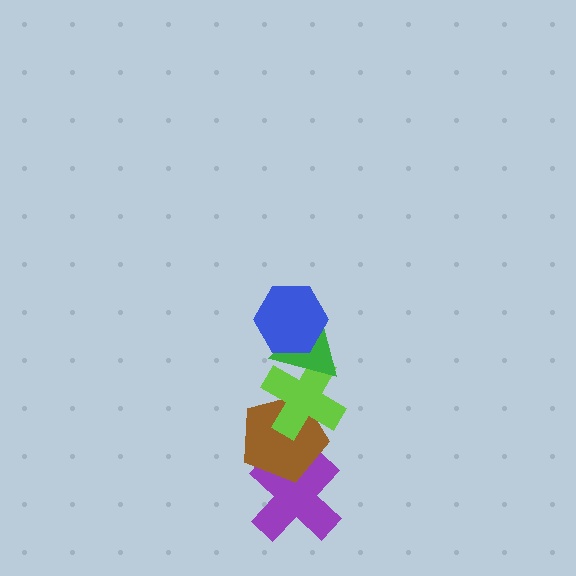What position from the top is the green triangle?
The green triangle is 2nd from the top.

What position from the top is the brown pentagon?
The brown pentagon is 4th from the top.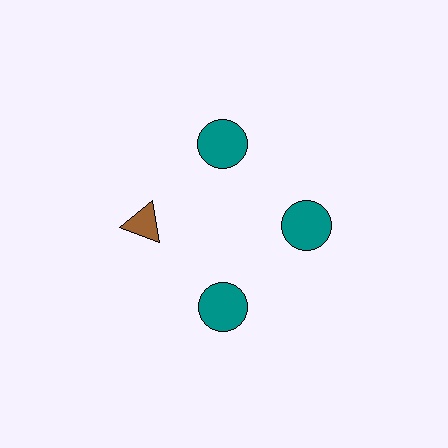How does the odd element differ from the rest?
It differs in both color (brown instead of teal) and shape (triangle instead of circle).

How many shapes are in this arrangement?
There are 4 shapes arranged in a ring pattern.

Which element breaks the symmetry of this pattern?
The brown triangle at roughly the 9 o'clock position breaks the symmetry. All other shapes are teal circles.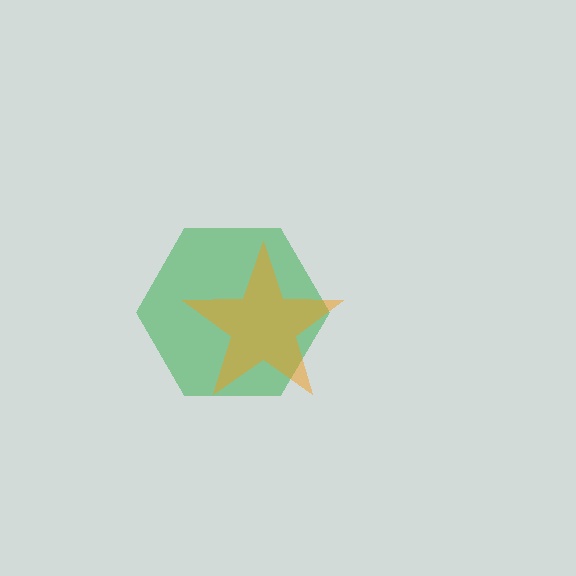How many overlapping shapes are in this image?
There are 2 overlapping shapes in the image.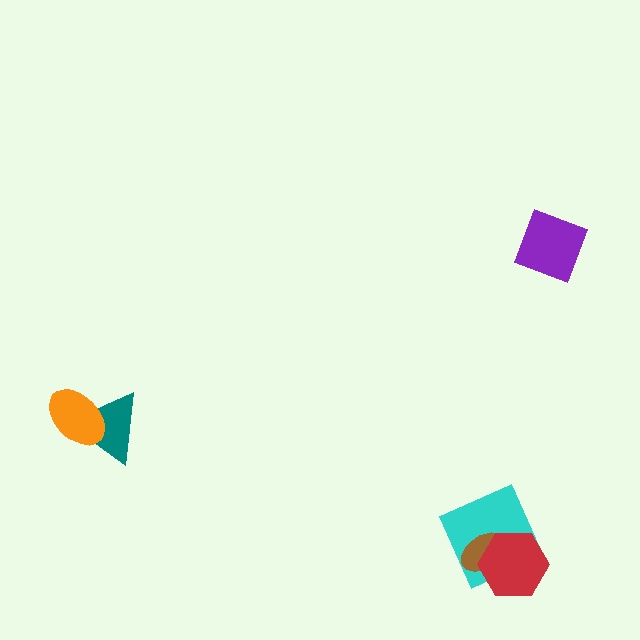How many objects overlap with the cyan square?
2 objects overlap with the cyan square.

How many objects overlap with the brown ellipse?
2 objects overlap with the brown ellipse.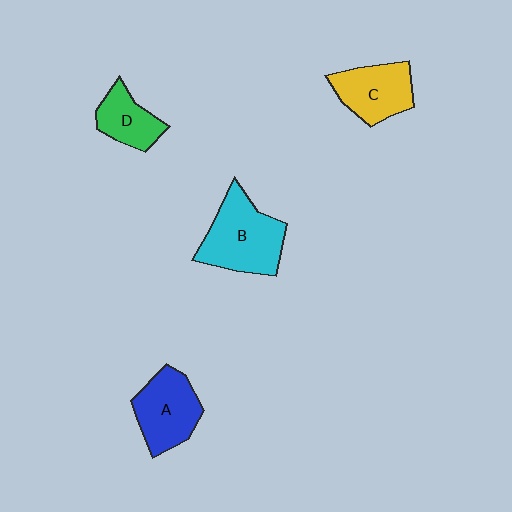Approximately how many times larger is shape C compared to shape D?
Approximately 1.3 times.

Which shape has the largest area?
Shape B (cyan).